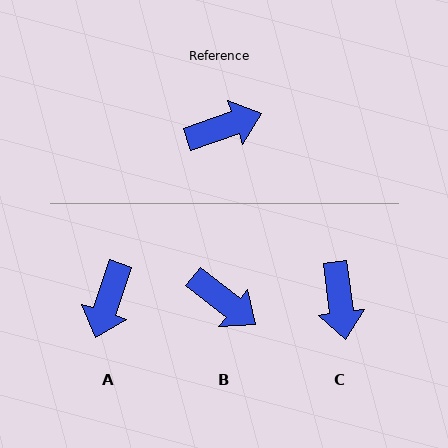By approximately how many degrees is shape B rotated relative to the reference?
Approximately 57 degrees clockwise.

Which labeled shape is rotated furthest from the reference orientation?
A, about 128 degrees away.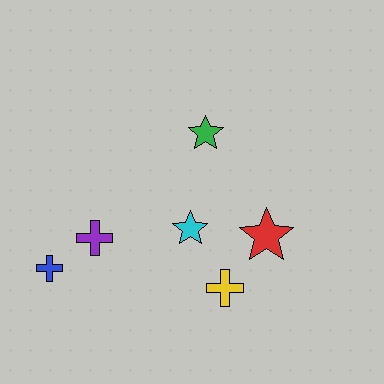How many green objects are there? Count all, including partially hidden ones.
There is 1 green object.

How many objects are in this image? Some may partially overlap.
There are 6 objects.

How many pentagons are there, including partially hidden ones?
There are no pentagons.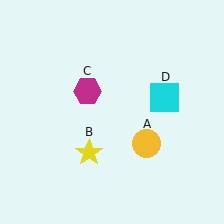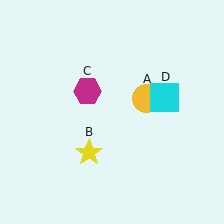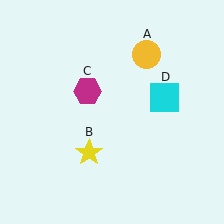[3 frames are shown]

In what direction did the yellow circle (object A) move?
The yellow circle (object A) moved up.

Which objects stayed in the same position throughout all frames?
Yellow star (object B) and magenta hexagon (object C) and cyan square (object D) remained stationary.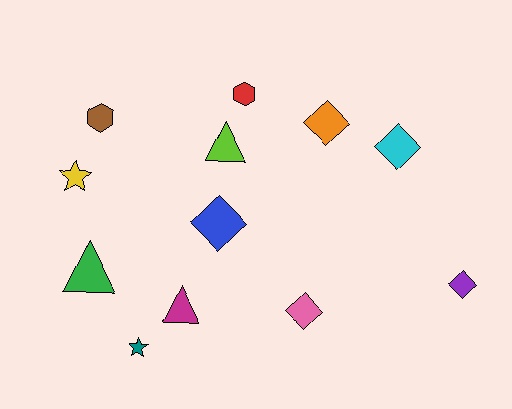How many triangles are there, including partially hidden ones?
There are 3 triangles.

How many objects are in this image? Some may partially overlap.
There are 12 objects.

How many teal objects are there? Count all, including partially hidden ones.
There is 1 teal object.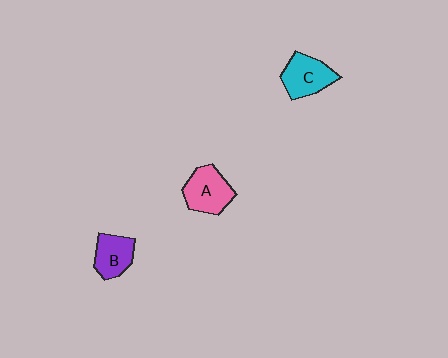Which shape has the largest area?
Shape A (pink).